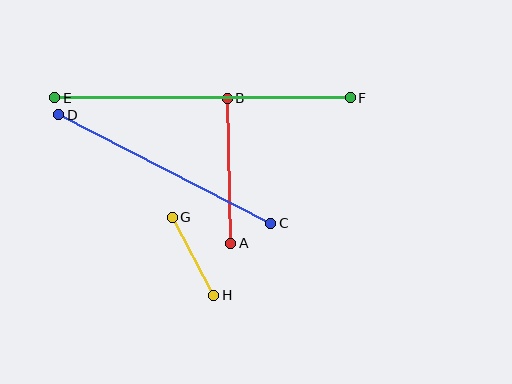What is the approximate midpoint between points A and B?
The midpoint is at approximately (229, 171) pixels.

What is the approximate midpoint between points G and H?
The midpoint is at approximately (193, 256) pixels.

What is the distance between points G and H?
The distance is approximately 88 pixels.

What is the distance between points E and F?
The distance is approximately 295 pixels.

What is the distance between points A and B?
The distance is approximately 145 pixels.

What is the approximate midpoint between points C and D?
The midpoint is at approximately (165, 169) pixels.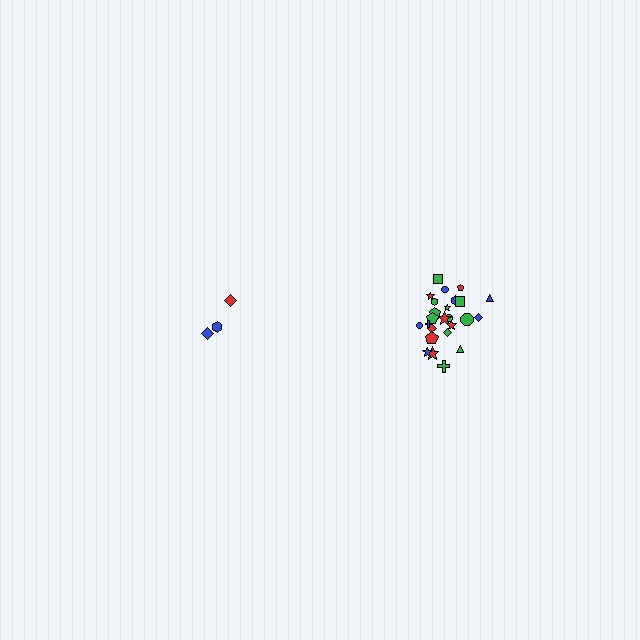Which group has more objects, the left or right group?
The right group.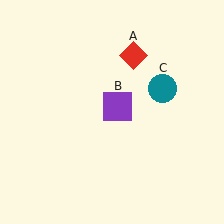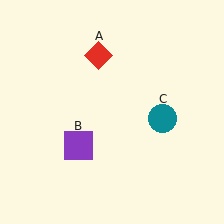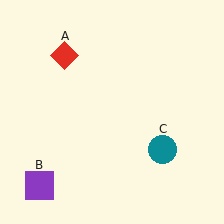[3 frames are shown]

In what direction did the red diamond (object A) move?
The red diamond (object A) moved left.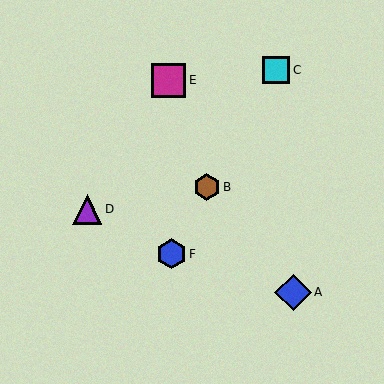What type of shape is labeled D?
Shape D is a purple triangle.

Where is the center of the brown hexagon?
The center of the brown hexagon is at (207, 187).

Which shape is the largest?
The blue diamond (labeled A) is the largest.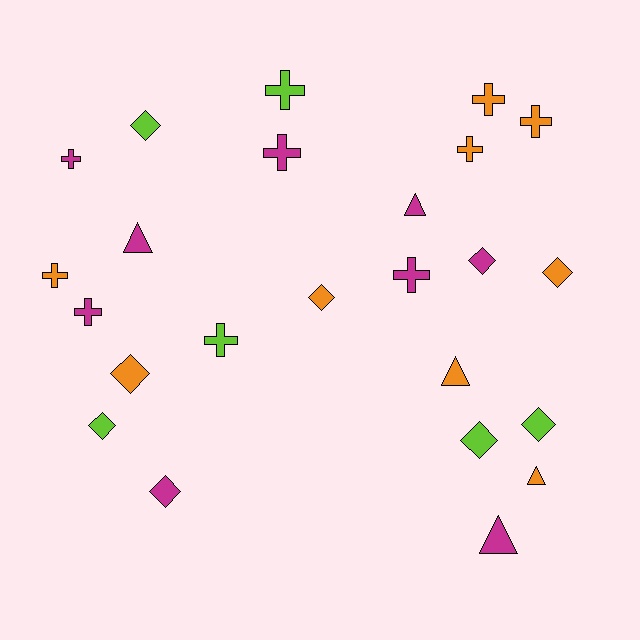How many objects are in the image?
There are 24 objects.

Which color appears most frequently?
Orange, with 9 objects.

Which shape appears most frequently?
Cross, with 10 objects.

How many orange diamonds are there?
There are 3 orange diamonds.